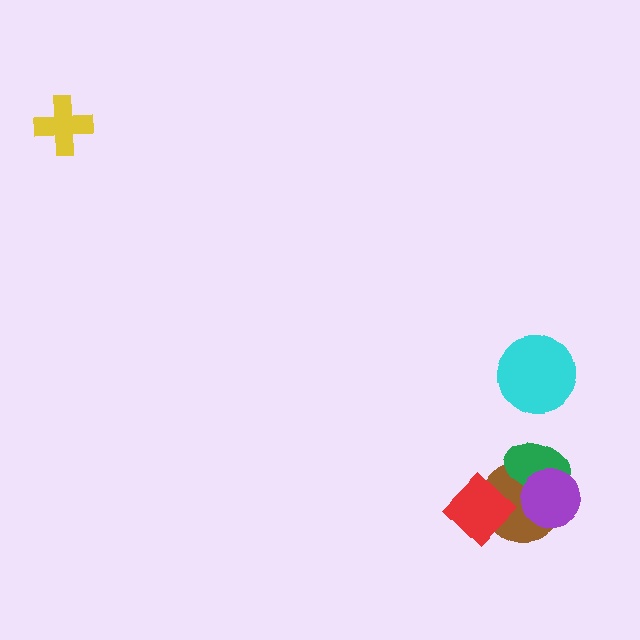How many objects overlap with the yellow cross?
0 objects overlap with the yellow cross.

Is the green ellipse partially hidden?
Yes, it is partially covered by another shape.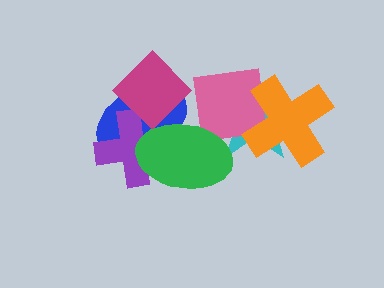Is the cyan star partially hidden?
Yes, it is partially covered by another shape.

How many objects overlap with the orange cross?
2 objects overlap with the orange cross.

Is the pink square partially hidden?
Yes, it is partially covered by another shape.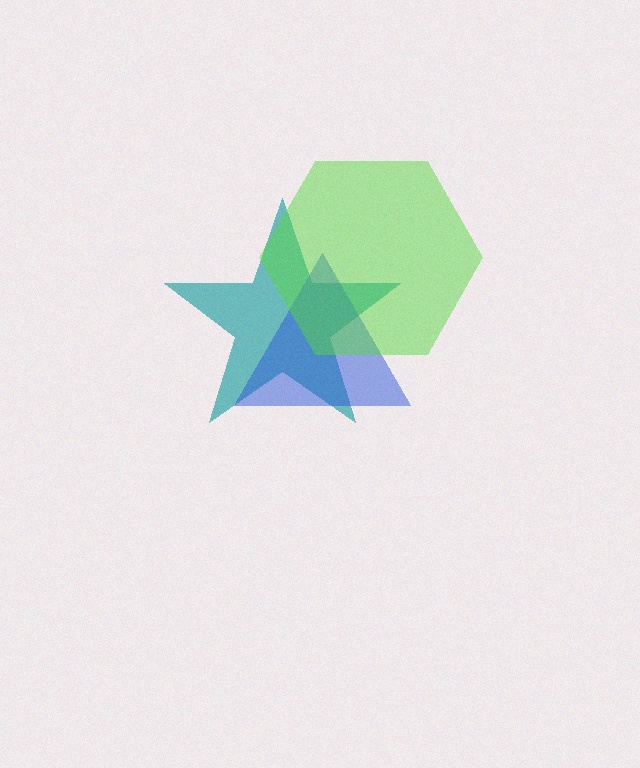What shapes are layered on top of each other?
The layered shapes are: a teal star, a blue triangle, a lime hexagon.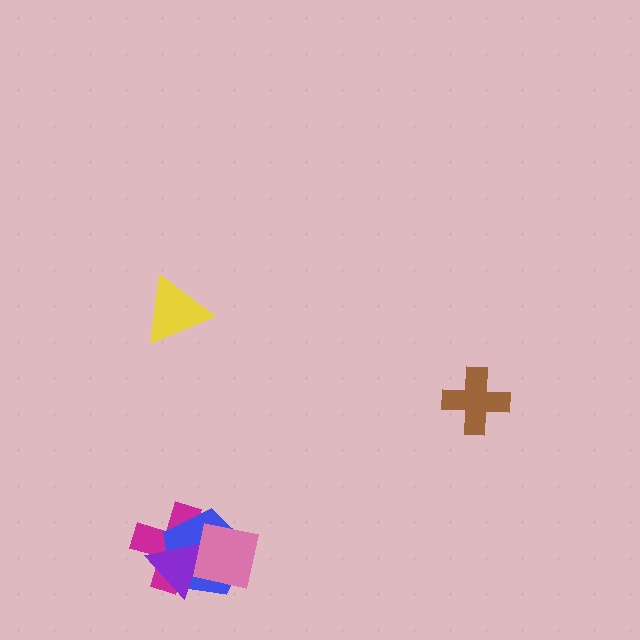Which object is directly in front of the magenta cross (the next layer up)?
The blue pentagon is directly in front of the magenta cross.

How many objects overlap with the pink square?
3 objects overlap with the pink square.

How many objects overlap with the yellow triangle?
0 objects overlap with the yellow triangle.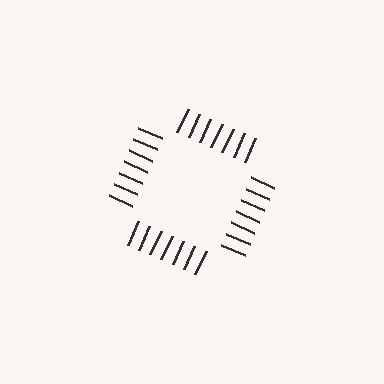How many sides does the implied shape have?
4 sides — the line-ends trace a square.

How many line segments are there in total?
28 — 7 along each of the 4 edges.